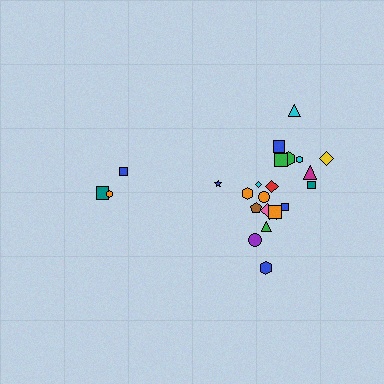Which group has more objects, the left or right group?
The right group.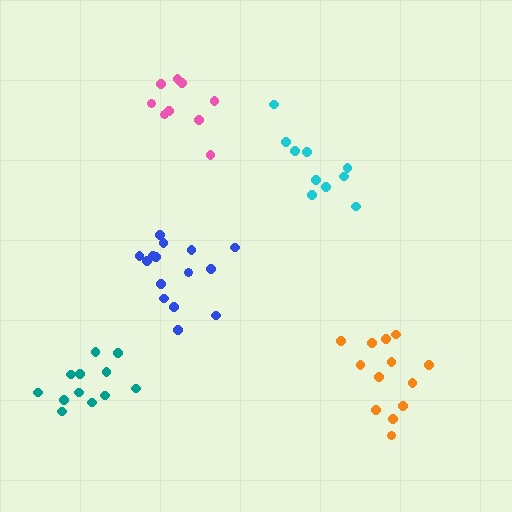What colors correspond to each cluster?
The clusters are colored: blue, cyan, orange, pink, teal.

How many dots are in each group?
Group 1: 15 dots, Group 2: 10 dots, Group 3: 13 dots, Group 4: 9 dots, Group 5: 12 dots (59 total).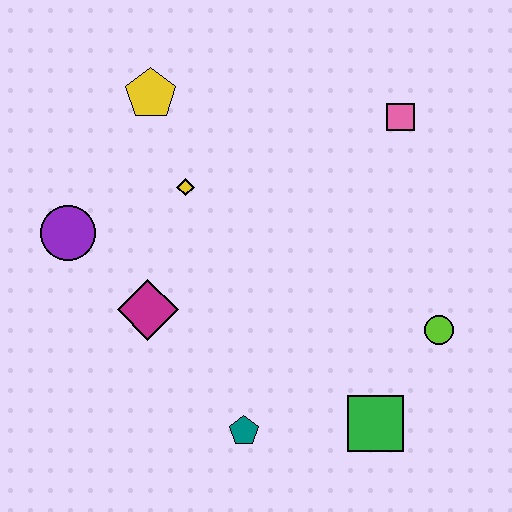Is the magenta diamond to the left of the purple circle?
No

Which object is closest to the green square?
The lime circle is closest to the green square.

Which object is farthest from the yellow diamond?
The green square is farthest from the yellow diamond.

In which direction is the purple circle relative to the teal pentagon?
The purple circle is above the teal pentagon.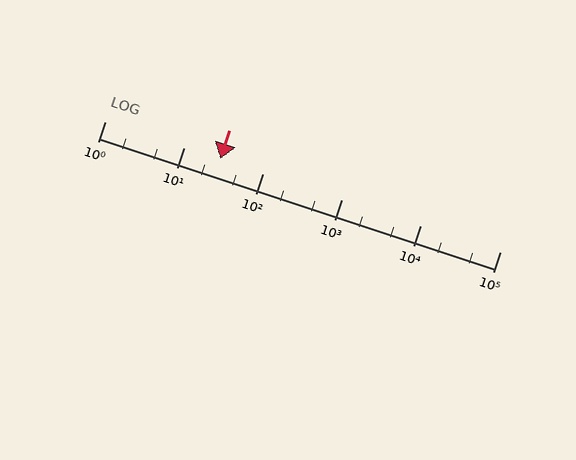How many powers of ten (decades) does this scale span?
The scale spans 5 decades, from 1 to 100000.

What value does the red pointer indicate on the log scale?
The pointer indicates approximately 29.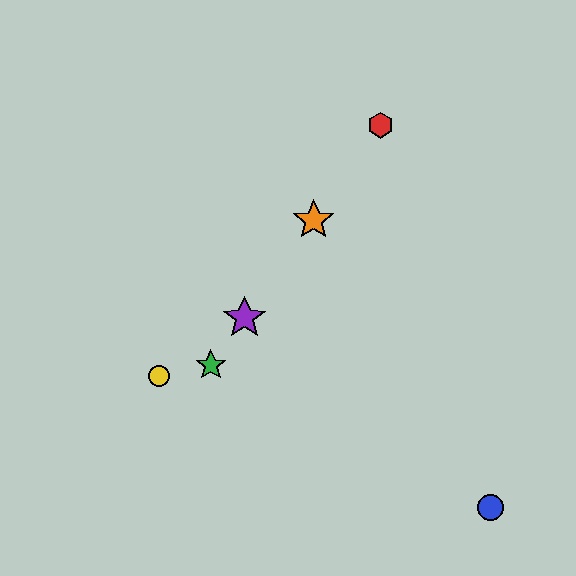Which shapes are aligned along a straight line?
The red hexagon, the green star, the purple star, the orange star are aligned along a straight line.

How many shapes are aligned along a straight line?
4 shapes (the red hexagon, the green star, the purple star, the orange star) are aligned along a straight line.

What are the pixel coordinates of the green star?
The green star is at (211, 365).